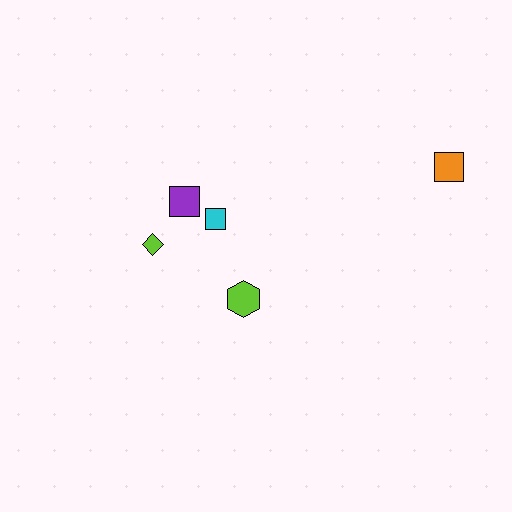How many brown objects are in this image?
There are no brown objects.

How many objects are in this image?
There are 5 objects.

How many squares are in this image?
There are 3 squares.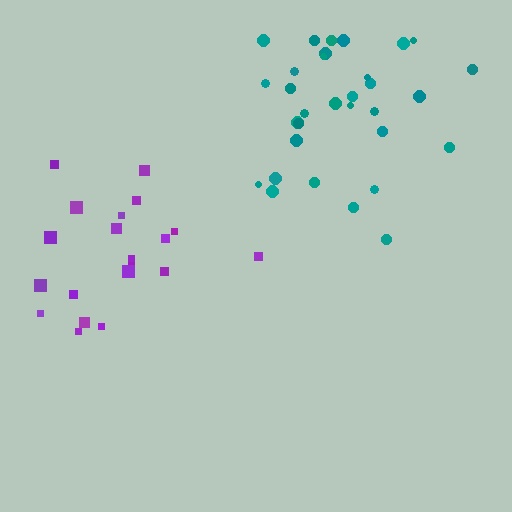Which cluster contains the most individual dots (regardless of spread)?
Teal (32).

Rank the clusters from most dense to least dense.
teal, purple.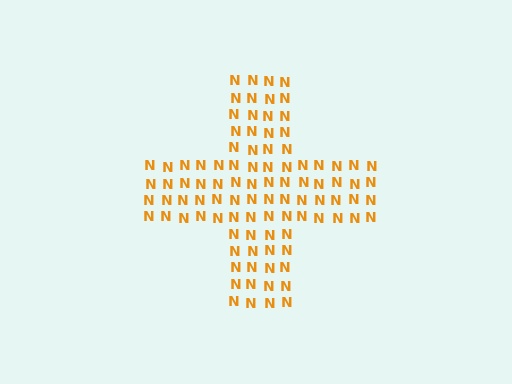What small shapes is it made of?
It is made of small letter N's.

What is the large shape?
The large shape is a cross.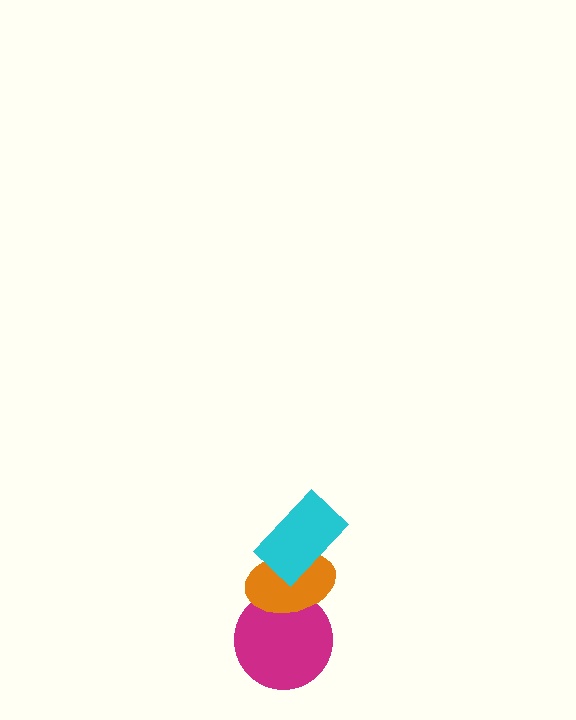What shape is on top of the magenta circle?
The orange ellipse is on top of the magenta circle.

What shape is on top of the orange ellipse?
The cyan rectangle is on top of the orange ellipse.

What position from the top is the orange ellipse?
The orange ellipse is 2nd from the top.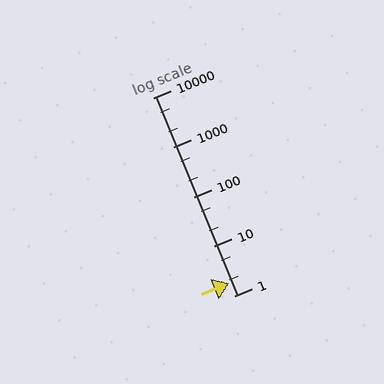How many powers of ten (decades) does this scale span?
The scale spans 4 decades, from 1 to 10000.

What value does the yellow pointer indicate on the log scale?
The pointer indicates approximately 1.8.